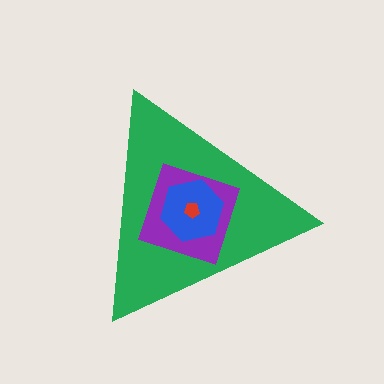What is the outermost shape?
The green triangle.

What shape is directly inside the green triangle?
The purple diamond.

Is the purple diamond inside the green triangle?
Yes.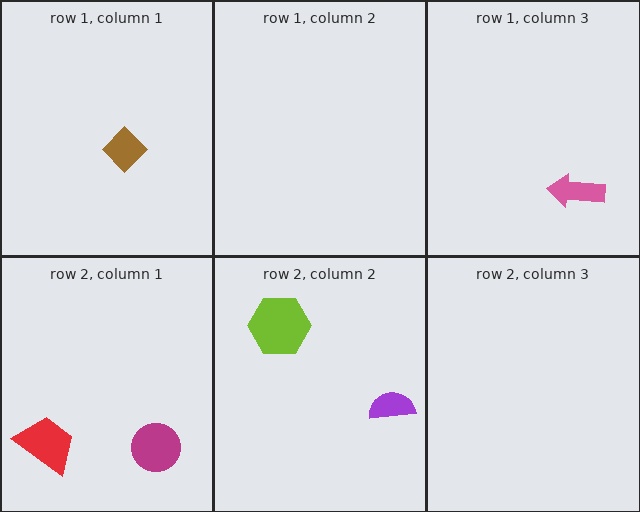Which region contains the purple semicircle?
The row 2, column 2 region.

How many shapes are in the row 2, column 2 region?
2.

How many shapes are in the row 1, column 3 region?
1.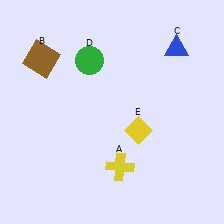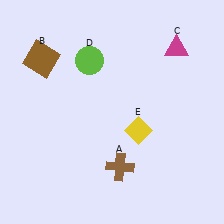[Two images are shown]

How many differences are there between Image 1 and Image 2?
There are 3 differences between the two images.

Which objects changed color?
A changed from yellow to brown. C changed from blue to magenta. D changed from green to lime.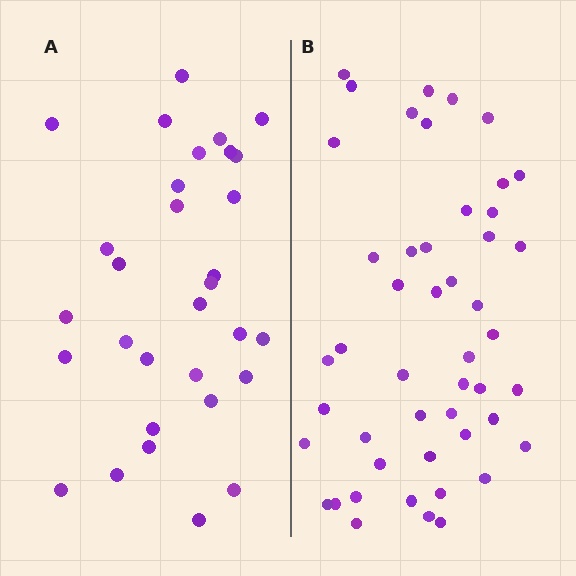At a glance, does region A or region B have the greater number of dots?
Region B (the right region) has more dots.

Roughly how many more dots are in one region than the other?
Region B has approximately 15 more dots than region A.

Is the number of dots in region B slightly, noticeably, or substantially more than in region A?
Region B has substantially more. The ratio is roughly 1.5 to 1.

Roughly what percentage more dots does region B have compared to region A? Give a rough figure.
About 55% more.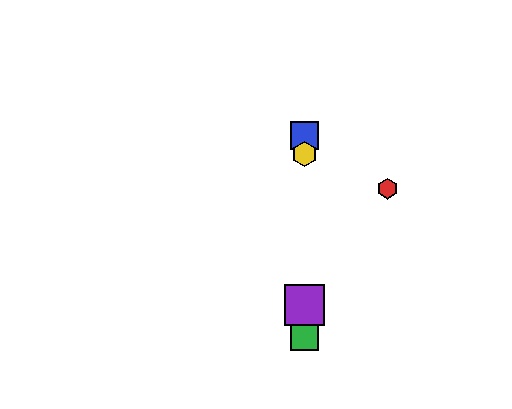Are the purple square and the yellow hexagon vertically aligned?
Yes, both are at x≈305.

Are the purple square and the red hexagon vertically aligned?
No, the purple square is at x≈305 and the red hexagon is at x≈387.